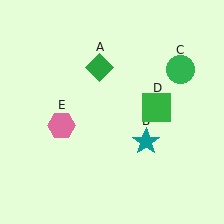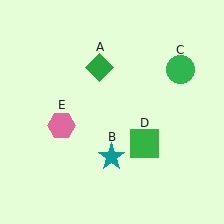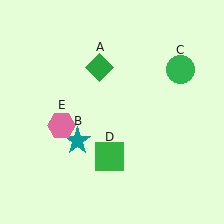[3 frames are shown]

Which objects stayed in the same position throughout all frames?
Green diamond (object A) and green circle (object C) and pink hexagon (object E) remained stationary.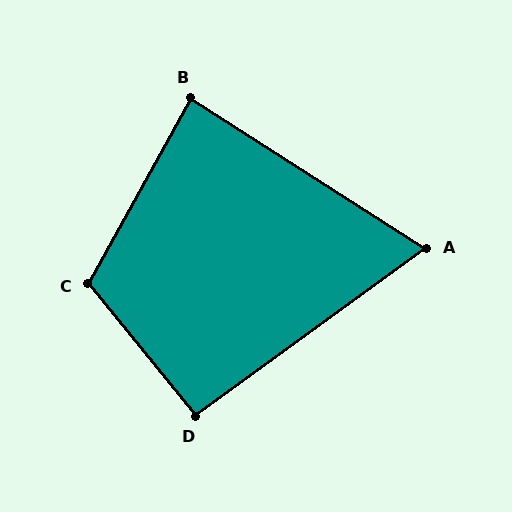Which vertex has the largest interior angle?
C, at approximately 112 degrees.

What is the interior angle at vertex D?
Approximately 93 degrees (approximately right).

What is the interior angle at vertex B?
Approximately 87 degrees (approximately right).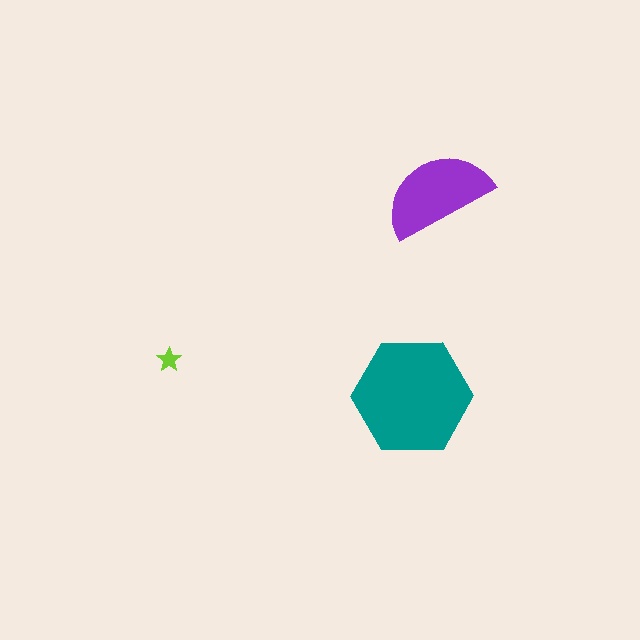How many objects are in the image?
There are 3 objects in the image.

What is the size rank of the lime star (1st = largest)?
3rd.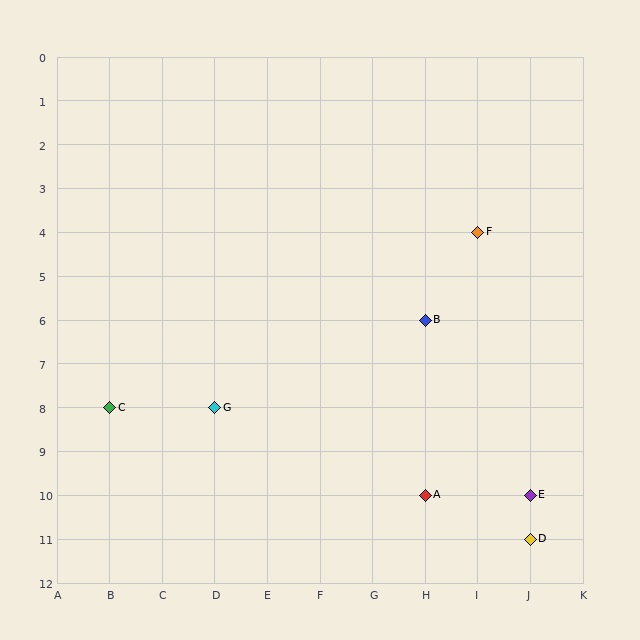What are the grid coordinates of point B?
Point B is at grid coordinates (H, 6).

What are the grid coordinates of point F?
Point F is at grid coordinates (I, 4).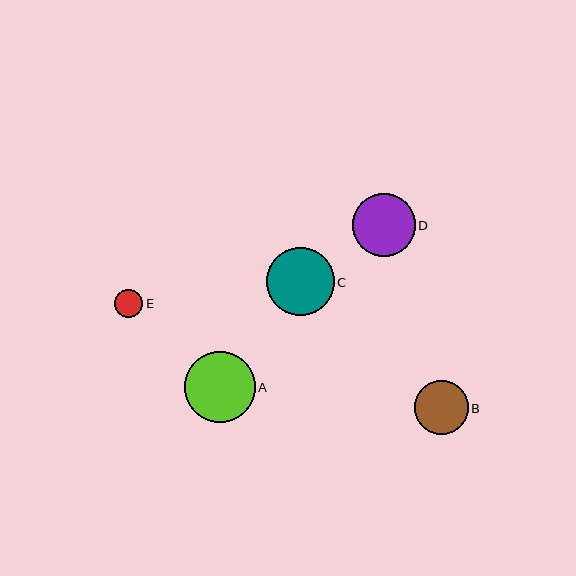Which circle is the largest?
Circle A is the largest with a size of approximately 71 pixels.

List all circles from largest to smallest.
From largest to smallest: A, C, D, B, E.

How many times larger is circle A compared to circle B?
Circle A is approximately 1.3 times the size of circle B.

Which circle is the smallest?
Circle E is the smallest with a size of approximately 28 pixels.